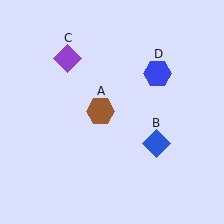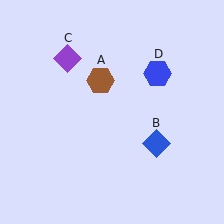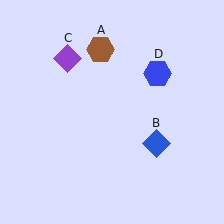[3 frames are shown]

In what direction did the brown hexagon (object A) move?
The brown hexagon (object A) moved up.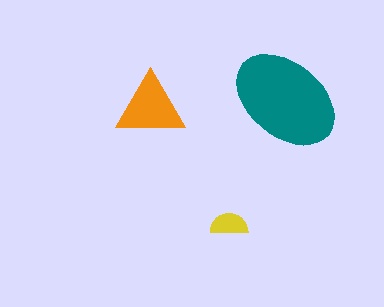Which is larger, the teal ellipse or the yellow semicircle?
The teal ellipse.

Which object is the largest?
The teal ellipse.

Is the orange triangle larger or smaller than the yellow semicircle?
Larger.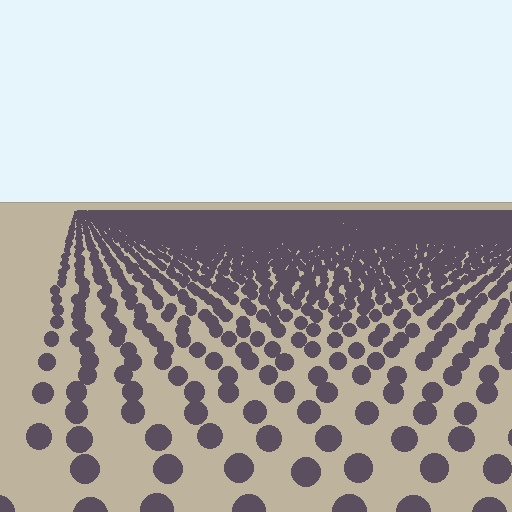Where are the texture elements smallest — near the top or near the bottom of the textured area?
Near the top.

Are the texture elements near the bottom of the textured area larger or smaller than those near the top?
Larger. Near the bottom, elements are closer to the viewer and appear at a bigger on-screen size.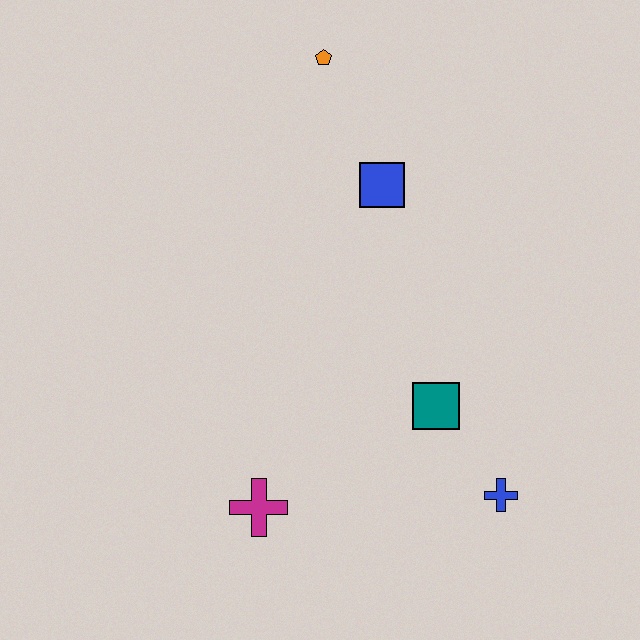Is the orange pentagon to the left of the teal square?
Yes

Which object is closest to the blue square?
The orange pentagon is closest to the blue square.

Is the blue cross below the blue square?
Yes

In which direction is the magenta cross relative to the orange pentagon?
The magenta cross is below the orange pentagon.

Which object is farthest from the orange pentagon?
The blue cross is farthest from the orange pentagon.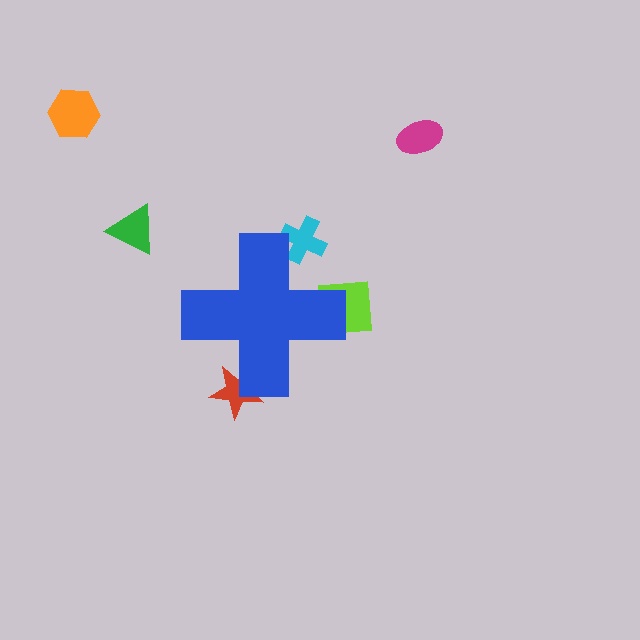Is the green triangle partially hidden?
No, the green triangle is fully visible.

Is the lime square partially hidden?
Yes, the lime square is partially hidden behind the blue cross.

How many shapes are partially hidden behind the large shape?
3 shapes are partially hidden.